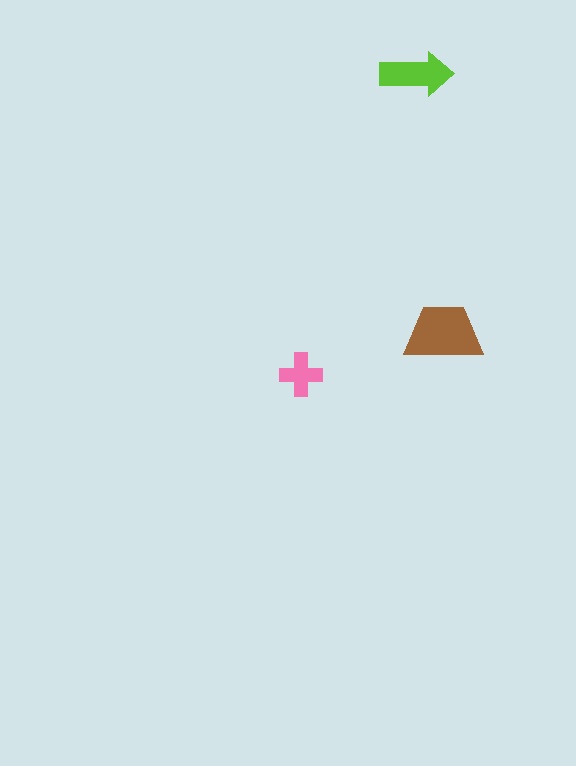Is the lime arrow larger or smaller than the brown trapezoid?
Smaller.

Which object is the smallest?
The pink cross.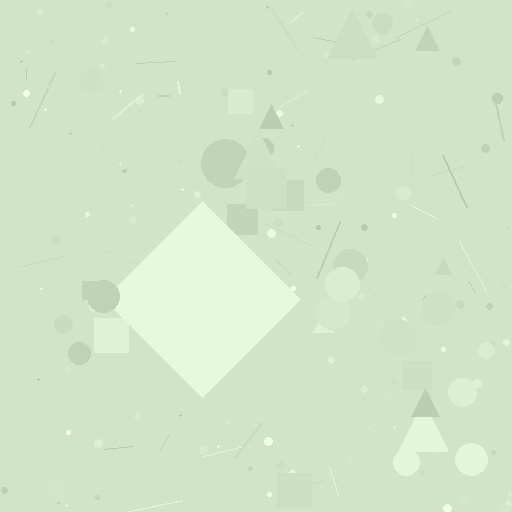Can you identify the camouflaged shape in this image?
The camouflaged shape is a diamond.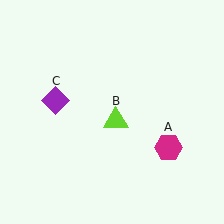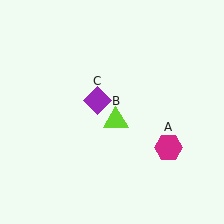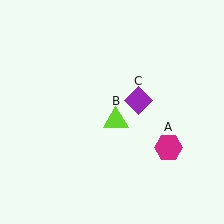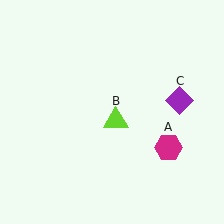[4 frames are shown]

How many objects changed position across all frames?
1 object changed position: purple diamond (object C).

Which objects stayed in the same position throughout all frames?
Magenta hexagon (object A) and lime triangle (object B) remained stationary.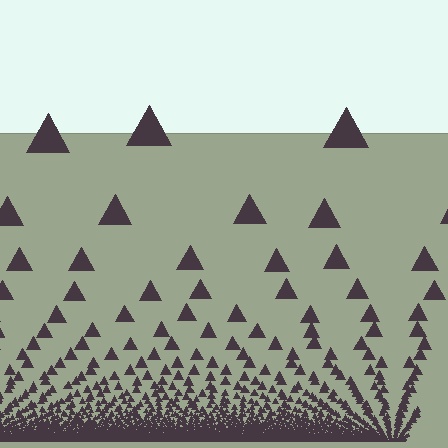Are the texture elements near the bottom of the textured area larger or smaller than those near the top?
Smaller. The gradient is inverted — elements near the bottom are smaller and denser.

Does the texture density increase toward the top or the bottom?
Density increases toward the bottom.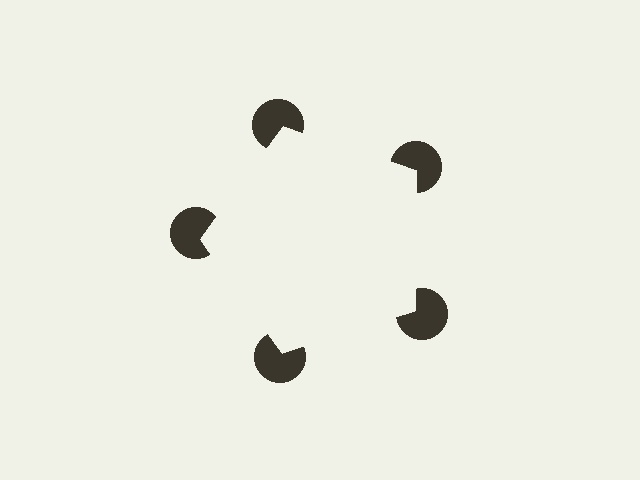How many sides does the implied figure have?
5 sides.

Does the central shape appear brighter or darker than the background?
It typically appears slightly brighter than the background, even though no actual brightness change is drawn.